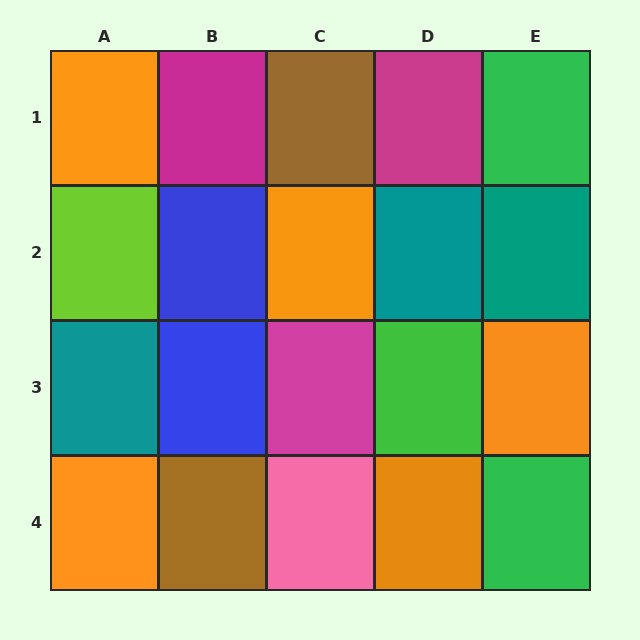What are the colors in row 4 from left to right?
Orange, brown, pink, orange, green.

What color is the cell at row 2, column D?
Teal.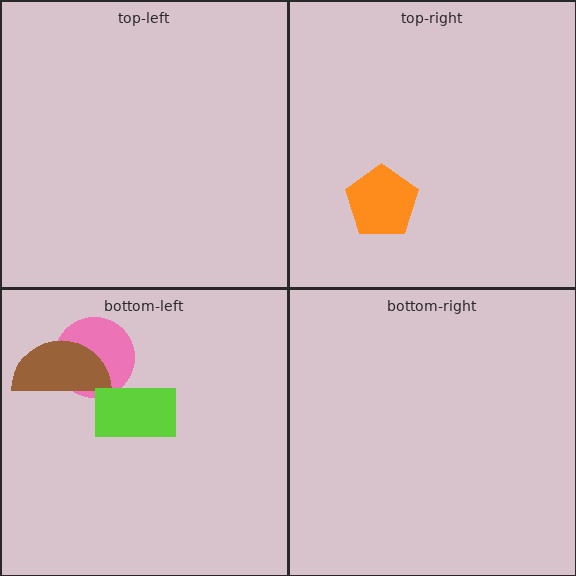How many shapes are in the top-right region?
1.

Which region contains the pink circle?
The bottom-left region.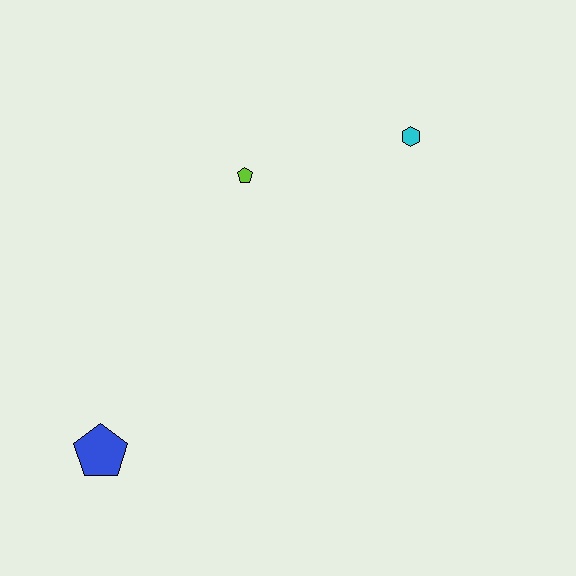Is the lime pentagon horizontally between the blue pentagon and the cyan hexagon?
Yes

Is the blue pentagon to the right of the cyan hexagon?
No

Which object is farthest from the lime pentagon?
The blue pentagon is farthest from the lime pentagon.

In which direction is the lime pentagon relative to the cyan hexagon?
The lime pentagon is to the left of the cyan hexagon.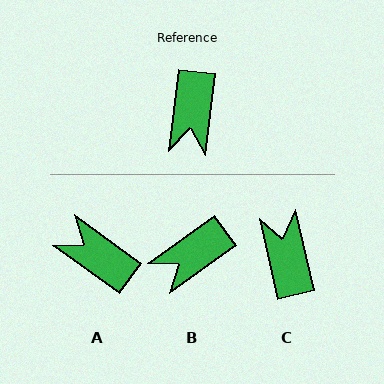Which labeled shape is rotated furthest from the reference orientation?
C, about 160 degrees away.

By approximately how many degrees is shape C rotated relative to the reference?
Approximately 160 degrees clockwise.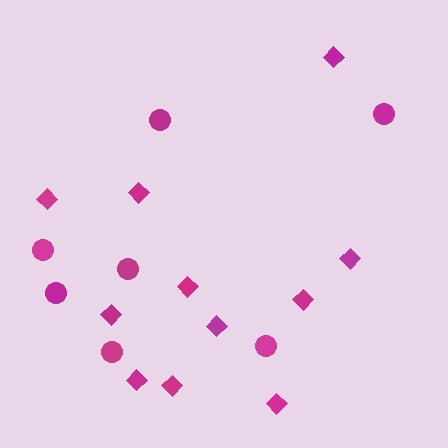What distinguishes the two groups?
There are 2 groups: one group of circles (7) and one group of diamonds (11).